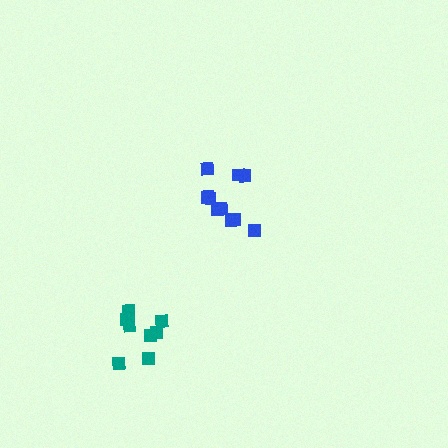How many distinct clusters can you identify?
There are 2 distinct clusters.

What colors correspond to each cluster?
The clusters are colored: teal, blue.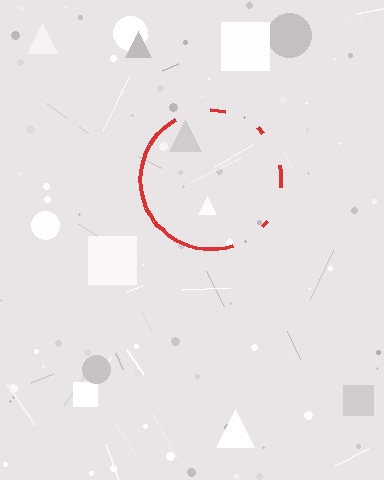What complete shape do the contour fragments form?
The contour fragments form a circle.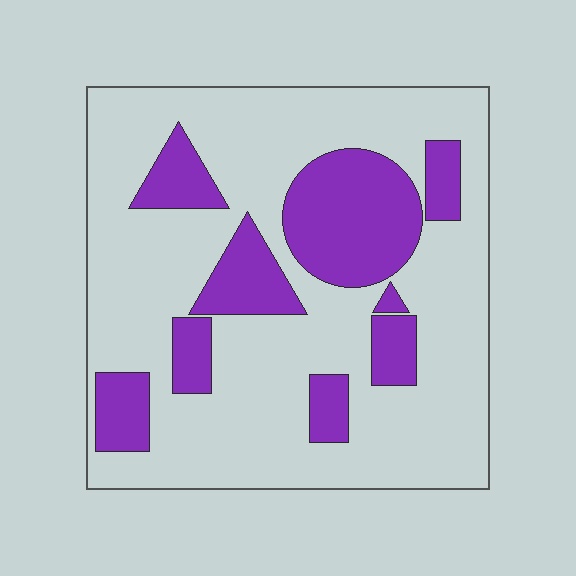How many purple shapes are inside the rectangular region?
9.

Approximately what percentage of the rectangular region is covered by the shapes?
Approximately 25%.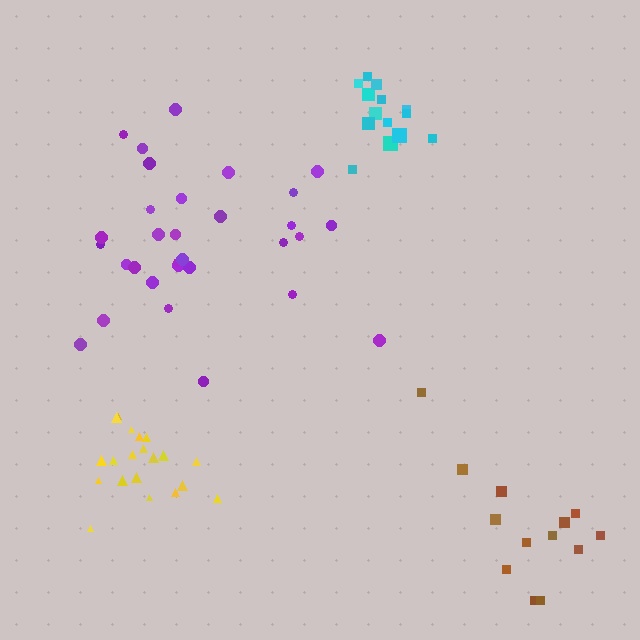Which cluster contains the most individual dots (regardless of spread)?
Purple (31).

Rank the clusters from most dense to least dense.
cyan, yellow, purple, brown.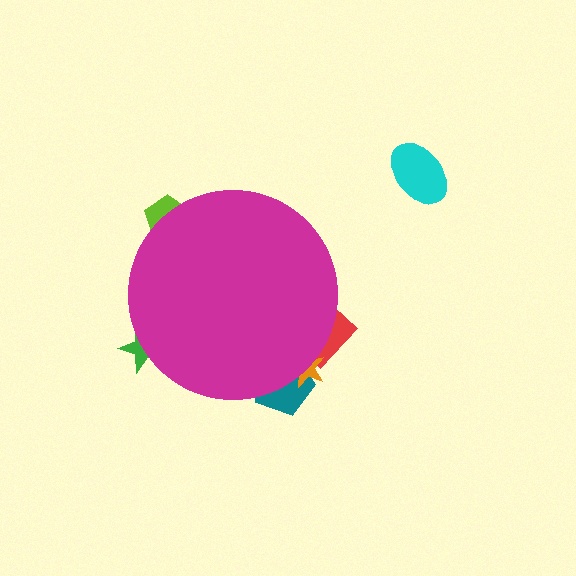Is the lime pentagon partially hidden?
Yes, the lime pentagon is partially hidden behind the magenta circle.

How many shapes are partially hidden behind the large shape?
5 shapes are partially hidden.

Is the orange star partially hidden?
Yes, the orange star is partially hidden behind the magenta circle.